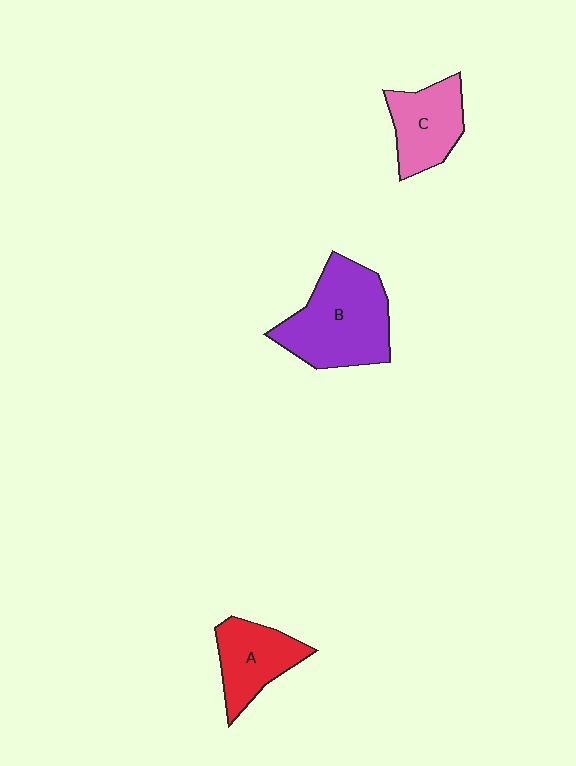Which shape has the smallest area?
Shape A (red).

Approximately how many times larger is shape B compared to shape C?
Approximately 1.6 times.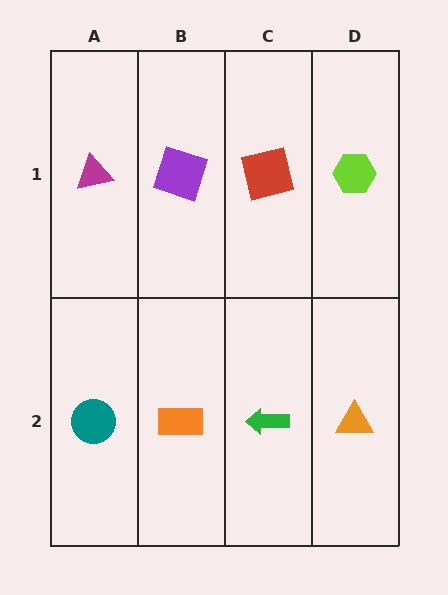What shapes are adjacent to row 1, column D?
An orange triangle (row 2, column D), a red square (row 1, column C).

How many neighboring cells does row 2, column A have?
2.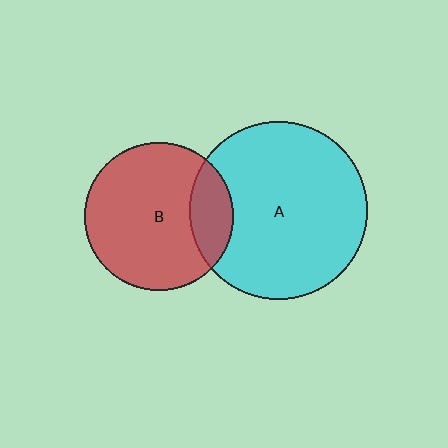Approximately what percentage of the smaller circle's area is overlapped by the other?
Approximately 20%.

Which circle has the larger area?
Circle A (cyan).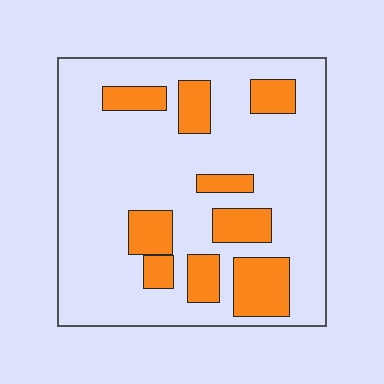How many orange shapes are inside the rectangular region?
9.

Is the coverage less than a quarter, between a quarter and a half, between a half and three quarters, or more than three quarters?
Less than a quarter.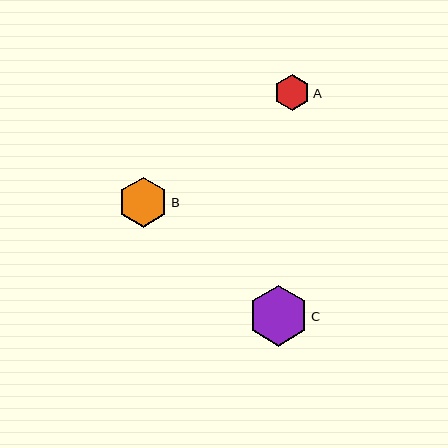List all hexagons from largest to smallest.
From largest to smallest: C, B, A.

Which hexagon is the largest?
Hexagon C is the largest with a size of approximately 60 pixels.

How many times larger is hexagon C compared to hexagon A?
Hexagon C is approximately 1.7 times the size of hexagon A.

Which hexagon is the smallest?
Hexagon A is the smallest with a size of approximately 36 pixels.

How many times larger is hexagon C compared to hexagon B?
Hexagon C is approximately 1.2 times the size of hexagon B.